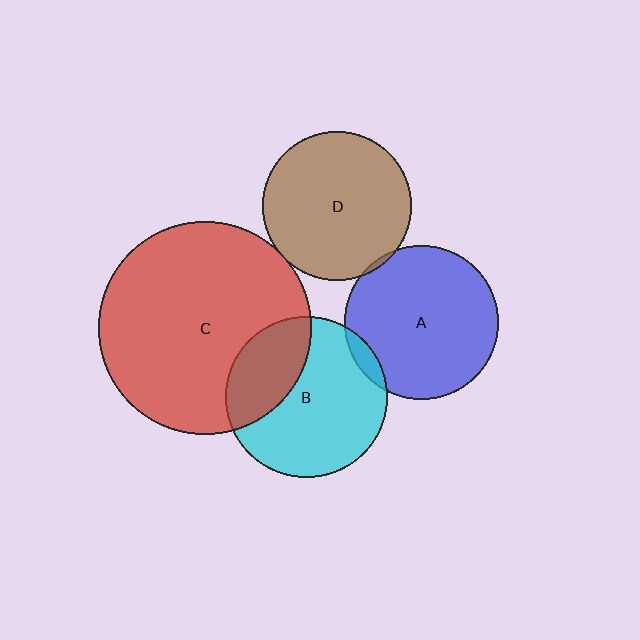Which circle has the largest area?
Circle C (red).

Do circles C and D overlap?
Yes.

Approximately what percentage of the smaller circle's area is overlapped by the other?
Approximately 5%.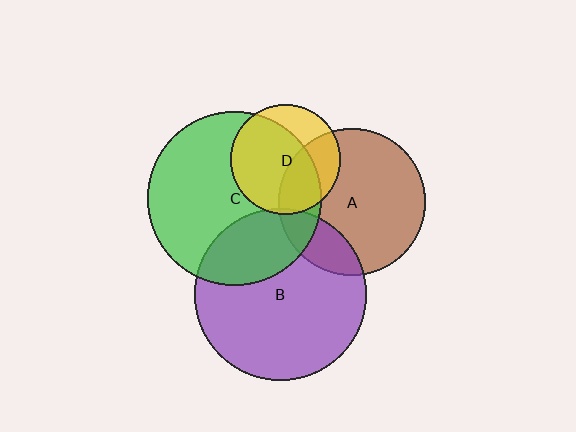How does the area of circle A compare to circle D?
Approximately 1.8 times.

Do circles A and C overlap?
Yes.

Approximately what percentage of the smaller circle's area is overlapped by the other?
Approximately 20%.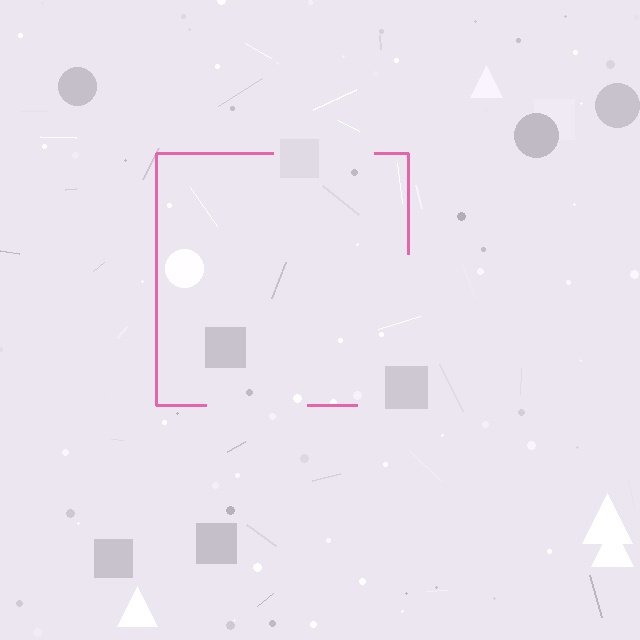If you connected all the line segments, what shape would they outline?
They would outline a square.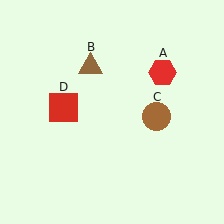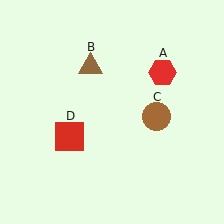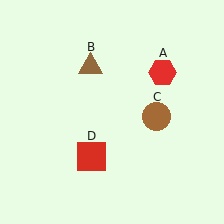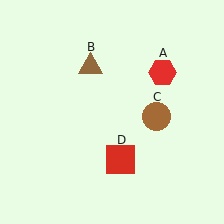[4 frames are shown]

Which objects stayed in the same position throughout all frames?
Red hexagon (object A) and brown triangle (object B) and brown circle (object C) remained stationary.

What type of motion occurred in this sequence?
The red square (object D) rotated counterclockwise around the center of the scene.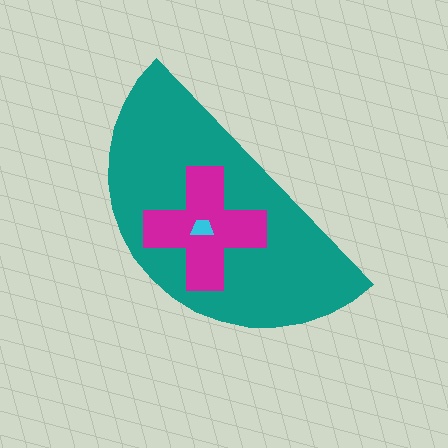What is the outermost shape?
The teal semicircle.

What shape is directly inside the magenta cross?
The cyan trapezoid.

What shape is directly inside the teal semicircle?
The magenta cross.